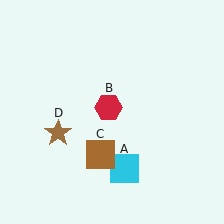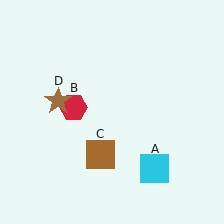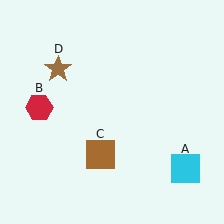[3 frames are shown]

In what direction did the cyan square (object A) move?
The cyan square (object A) moved right.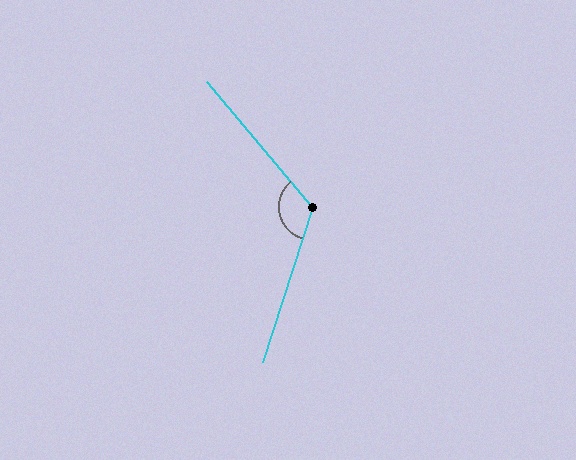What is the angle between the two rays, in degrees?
Approximately 122 degrees.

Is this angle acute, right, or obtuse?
It is obtuse.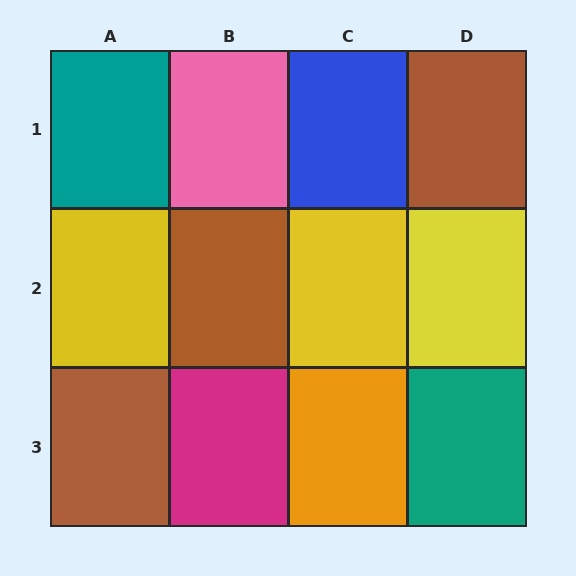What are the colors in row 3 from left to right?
Brown, magenta, orange, teal.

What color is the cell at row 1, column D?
Brown.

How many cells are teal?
2 cells are teal.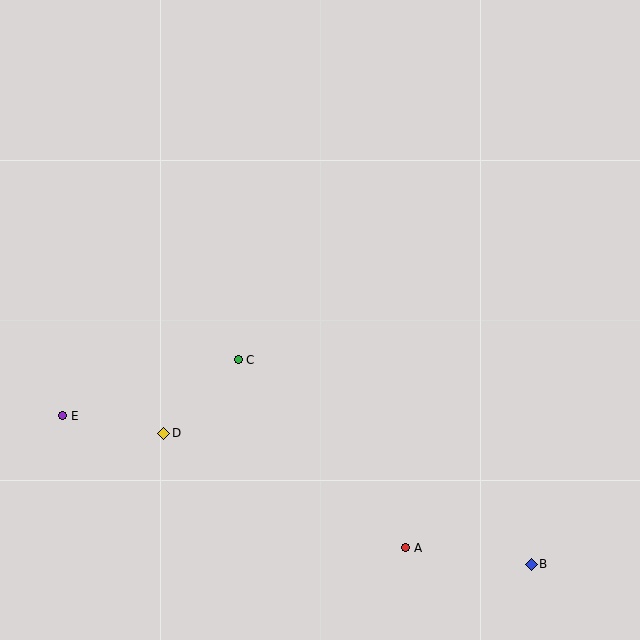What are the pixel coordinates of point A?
Point A is at (406, 548).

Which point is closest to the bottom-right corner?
Point B is closest to the bottom-right corner.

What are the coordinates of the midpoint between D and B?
The midpoint between D and B is at (347, 499).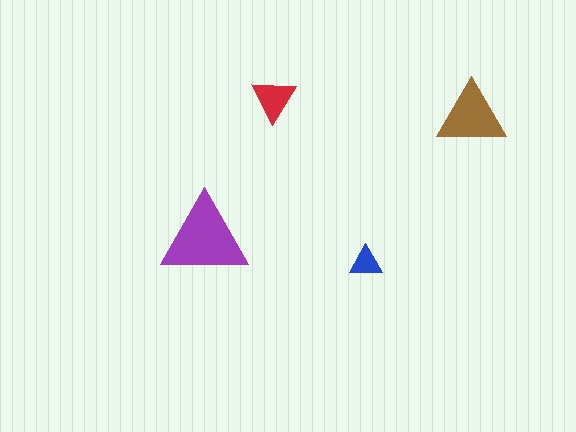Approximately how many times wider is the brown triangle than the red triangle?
About 1.5 times wider.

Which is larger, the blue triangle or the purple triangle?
The purple one.